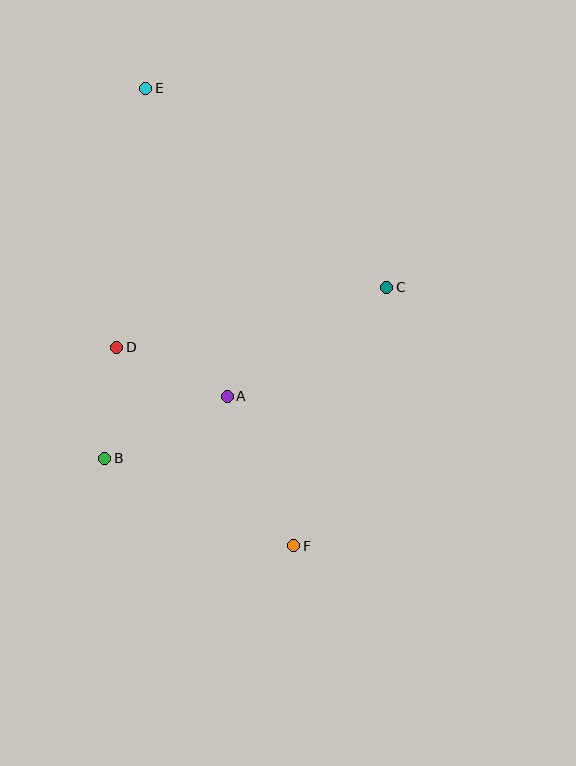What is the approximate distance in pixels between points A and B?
The distance between A and B is approximately 138 pixels.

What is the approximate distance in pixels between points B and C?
The distance between B and C is approximately 330 pixels.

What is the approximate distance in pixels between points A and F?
The distance between A and F is approximately 163 pixels.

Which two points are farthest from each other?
Points E and F are farthest from each other.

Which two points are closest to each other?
Points B and D are closest to each other.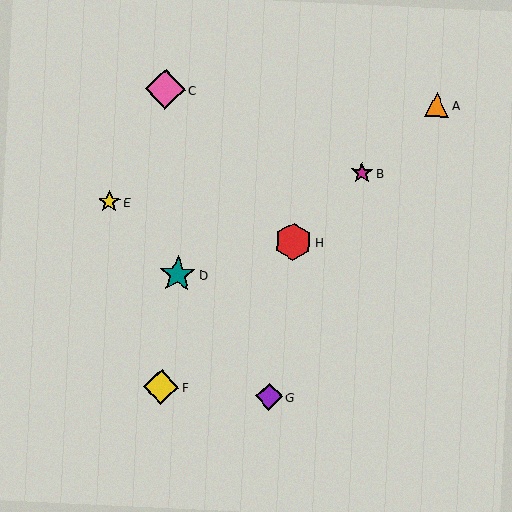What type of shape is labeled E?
Shape E is a yellow star.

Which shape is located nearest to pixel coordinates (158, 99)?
The pink diamond (labeled C) at (165, 89) is nearest to that location.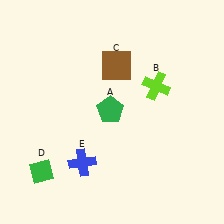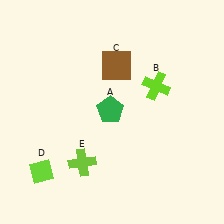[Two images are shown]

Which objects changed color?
D changed from green to lime. E changed from blue to lime.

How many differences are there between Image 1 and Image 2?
There are 2 differences between the two images.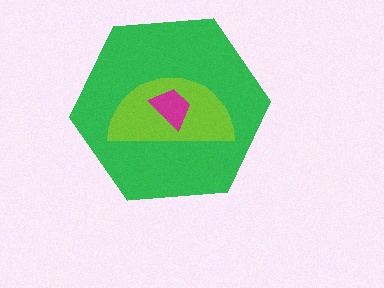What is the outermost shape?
The green hexagon.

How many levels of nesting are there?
3.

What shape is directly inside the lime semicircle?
The magenta trapezoid.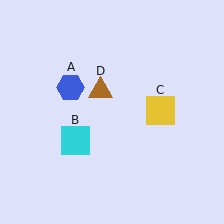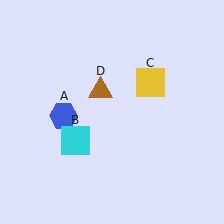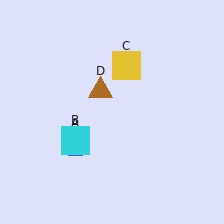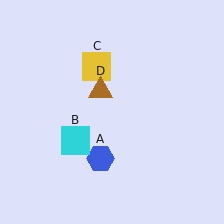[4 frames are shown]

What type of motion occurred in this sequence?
The blue hexagon (object A), yellow square (object C) rotated counterclockwise around the center of the scene.